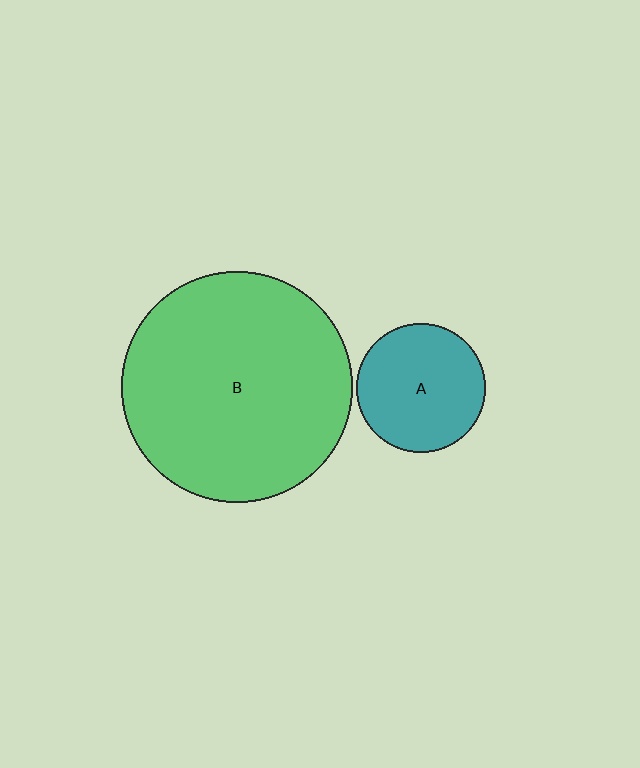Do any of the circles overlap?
No, none of the circles overlap.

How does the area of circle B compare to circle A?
Approximately 3.2 times.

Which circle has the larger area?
Circle B (green).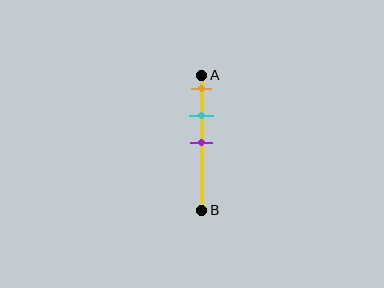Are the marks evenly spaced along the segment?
Yes, the marks are approximately evenly spaced.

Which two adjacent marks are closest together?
The orange and cyan marks are the closest adjacent pair.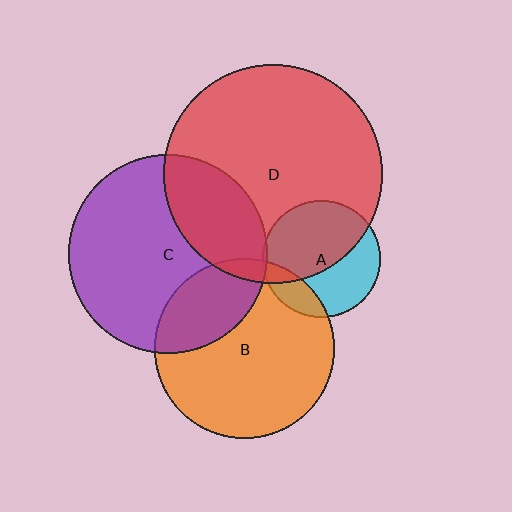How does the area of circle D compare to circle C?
Approximately 1.2 times.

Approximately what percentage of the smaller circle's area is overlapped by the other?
Approximately 25%.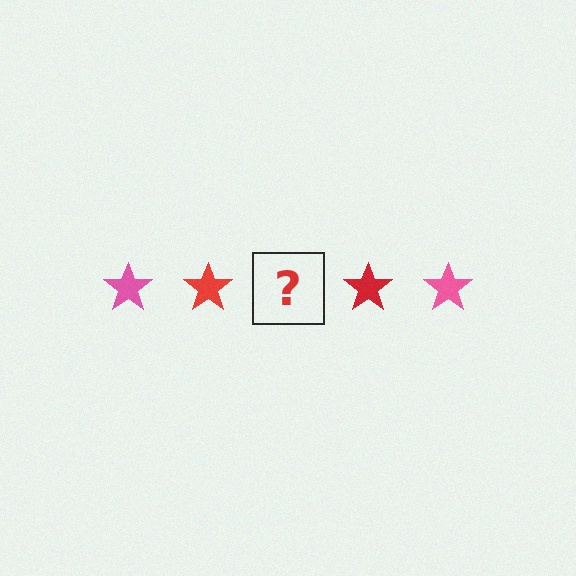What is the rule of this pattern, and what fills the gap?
The rule is that the pattern cycles through pink, red stars. The gap should be filled with a pink star.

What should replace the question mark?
The question mark should be replaced with a pink star.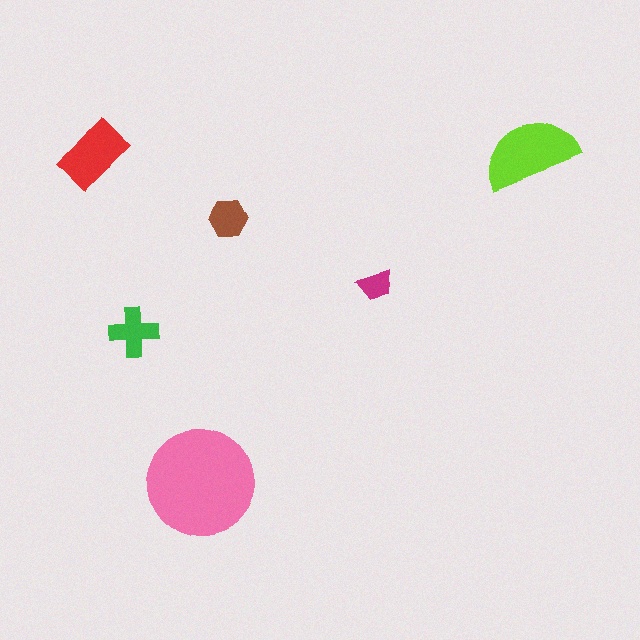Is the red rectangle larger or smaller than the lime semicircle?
Smaller.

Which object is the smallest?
The magenta trapezoid.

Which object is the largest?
The pink circle.